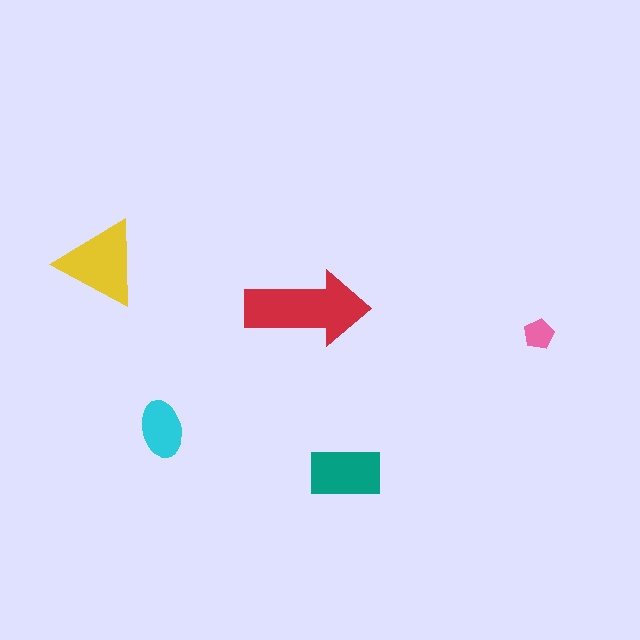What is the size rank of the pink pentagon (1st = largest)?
5th.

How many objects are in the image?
There are 5 objects in the image.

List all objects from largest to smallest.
The red arrow, the yellow triangle, the teal rectangle, the cyan ellipse, the pink pentagon.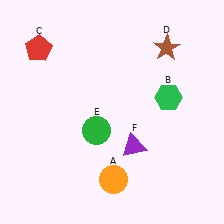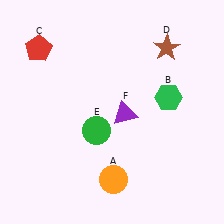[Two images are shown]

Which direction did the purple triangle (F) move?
The purple triangle (F) moved up.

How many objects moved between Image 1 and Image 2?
1 object moved between the two images.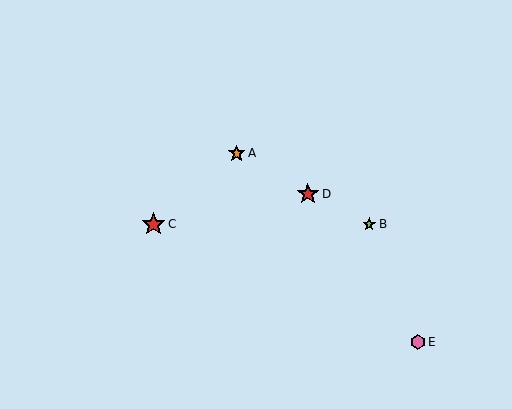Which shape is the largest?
The red star (labeled C) is the largest.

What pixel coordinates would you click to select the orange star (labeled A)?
Click at (237, 153) to select the orange star A.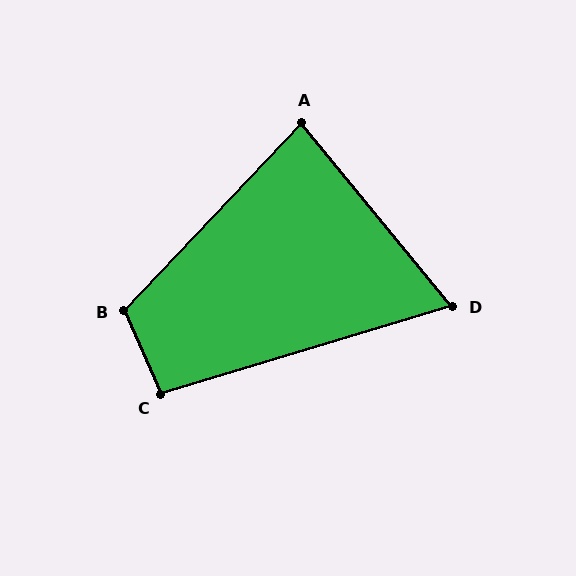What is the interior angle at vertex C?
Approximately 97 degrees (obtuse).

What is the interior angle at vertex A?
Approximately 83 degrees (acute).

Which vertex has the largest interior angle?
B, at approximately 113 degrees.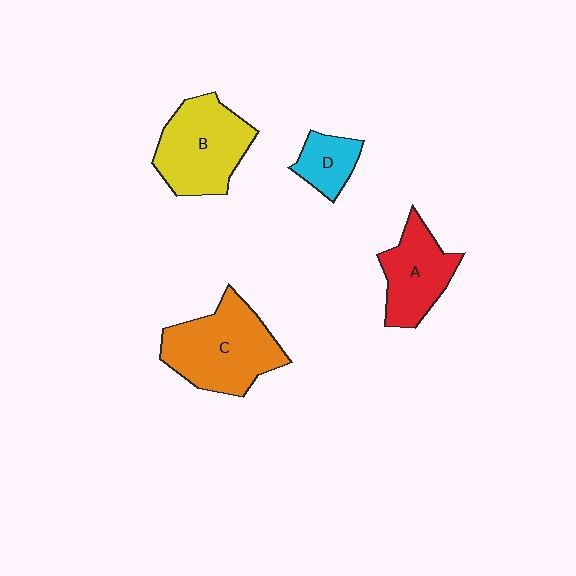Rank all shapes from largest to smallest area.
From largest to smallest: C (orange), B (yellow), A (red), D (cyan).